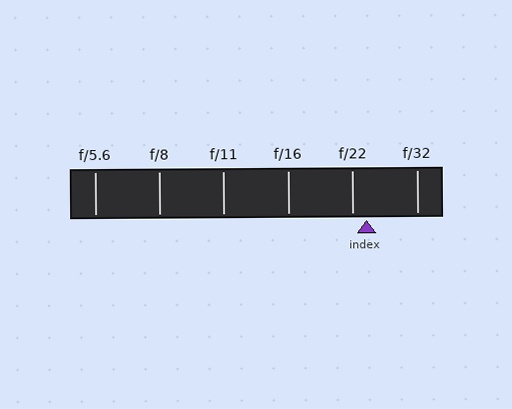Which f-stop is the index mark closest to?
The index mark is closest to f/22.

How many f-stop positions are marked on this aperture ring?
There are 6 f-stop positions marked.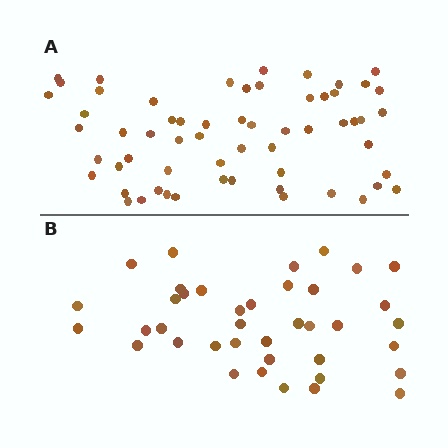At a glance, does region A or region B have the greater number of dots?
Region A (the top region) has more dots.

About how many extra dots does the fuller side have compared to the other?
Region A has approximately 20 more dots than region B.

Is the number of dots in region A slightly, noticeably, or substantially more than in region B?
Region A has substantially more. The ratio is roughly 1.5 to 1.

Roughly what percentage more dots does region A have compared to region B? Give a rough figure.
About 55% more.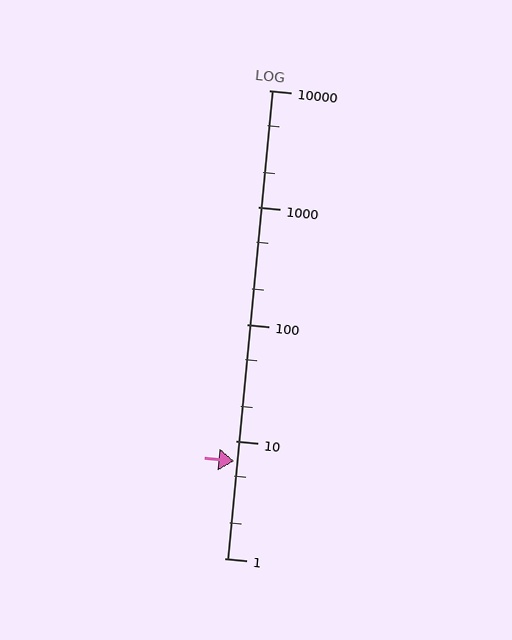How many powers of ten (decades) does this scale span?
The scale spans 4 decades, from 1 to 10000.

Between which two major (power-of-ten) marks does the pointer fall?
The pointer is between 1 and 10.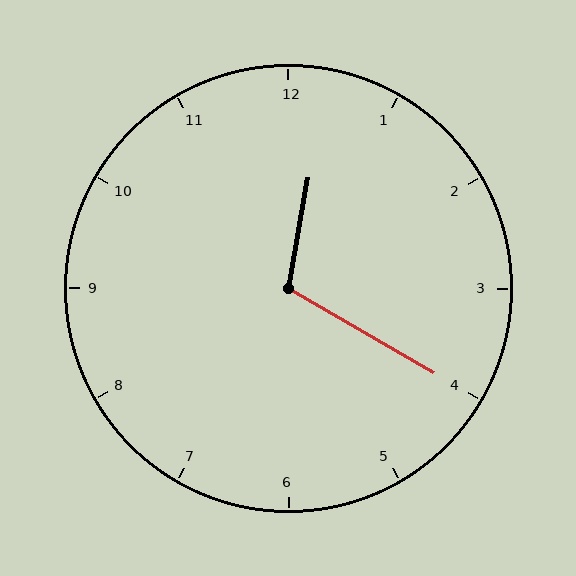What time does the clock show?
12:20.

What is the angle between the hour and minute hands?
Approximately 110 degrees.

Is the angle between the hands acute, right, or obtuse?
It is obtuse.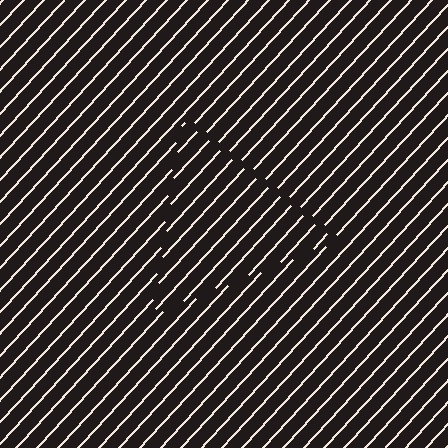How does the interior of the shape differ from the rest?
The interior of the shape contains the same grating, shifted by half a period — the contour is defined by the phase discontinuity where line-ends from the inner and outer gratings abut.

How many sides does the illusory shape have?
3 sides — the line-ends trace a triangle.